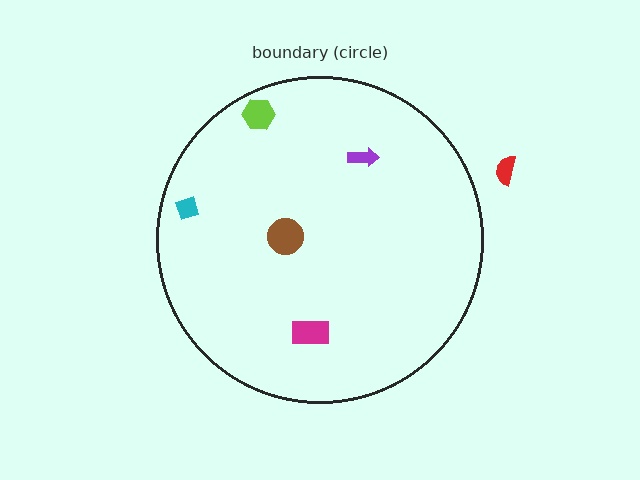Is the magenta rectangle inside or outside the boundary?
Inside.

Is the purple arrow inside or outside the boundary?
Inside.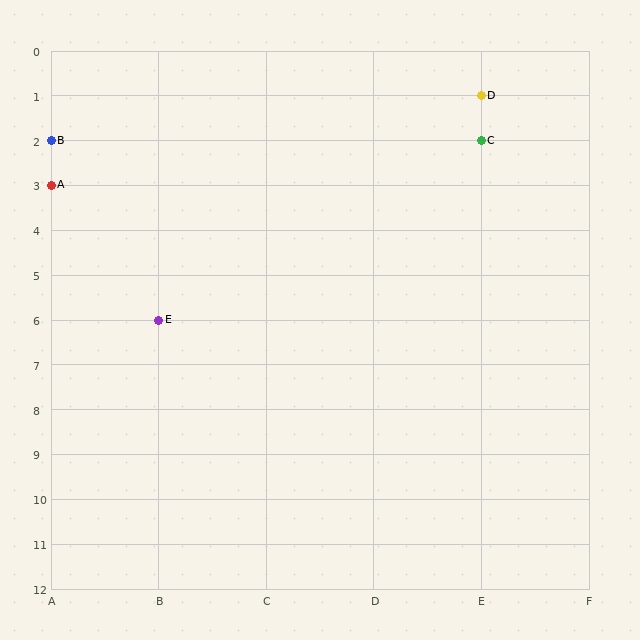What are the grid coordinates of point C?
Point C is at grid coordinates (E, 2).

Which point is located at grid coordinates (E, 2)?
Point C is at (E, 2).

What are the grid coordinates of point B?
Point B is at grid coordinates (A, 2).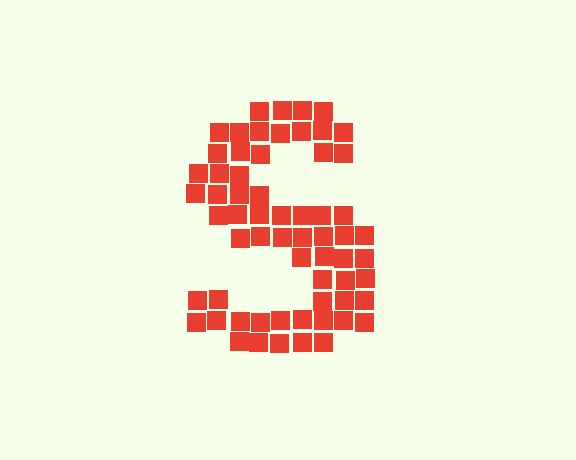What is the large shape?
The large shape is the letter S.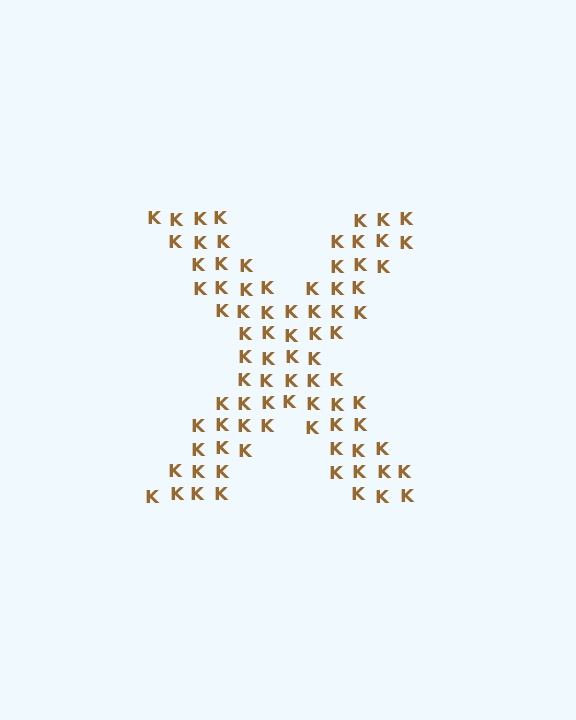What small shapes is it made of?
It is made of small letter K's.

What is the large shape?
The large shape is the letter X.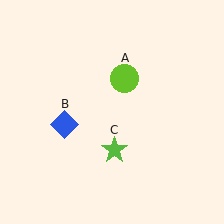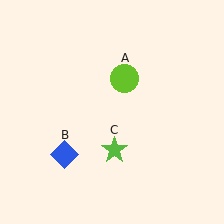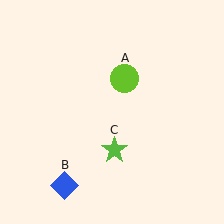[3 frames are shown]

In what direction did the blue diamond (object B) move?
The blue diamond (object B) moved down.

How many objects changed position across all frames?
1 object changed position: blue diamond (object B).